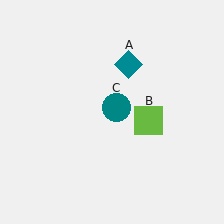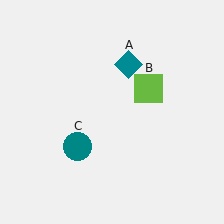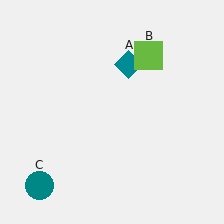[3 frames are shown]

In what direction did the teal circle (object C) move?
The teal circle (object C) moved down and to the left.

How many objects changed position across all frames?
2 objects changed position: lime square (object B), teal circle (object C).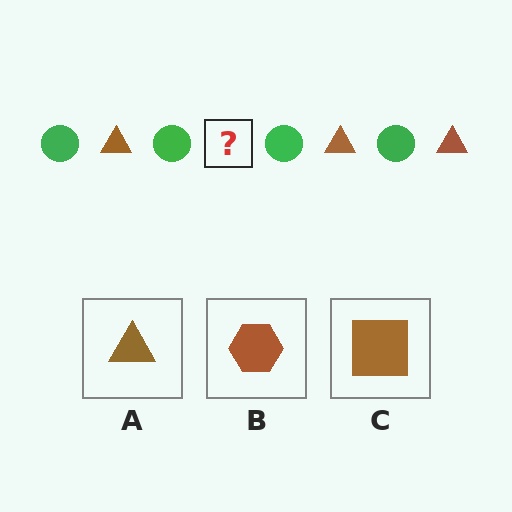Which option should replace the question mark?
Option A.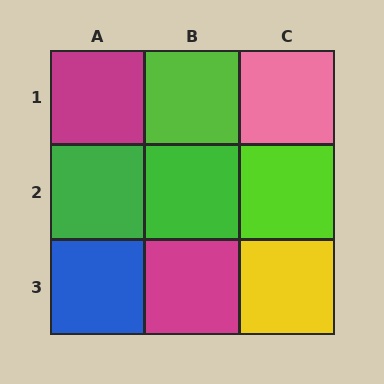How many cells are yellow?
1 cell is yellow.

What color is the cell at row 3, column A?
Blue.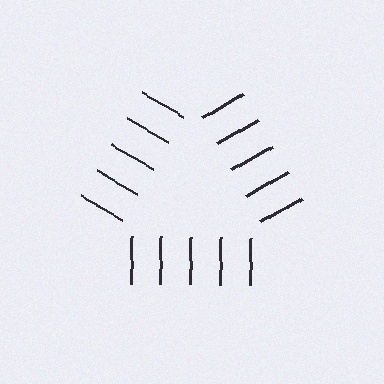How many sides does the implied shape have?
3 sides — the line-ends trace a triangle.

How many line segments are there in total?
15 — 5 along each of the 3 edges.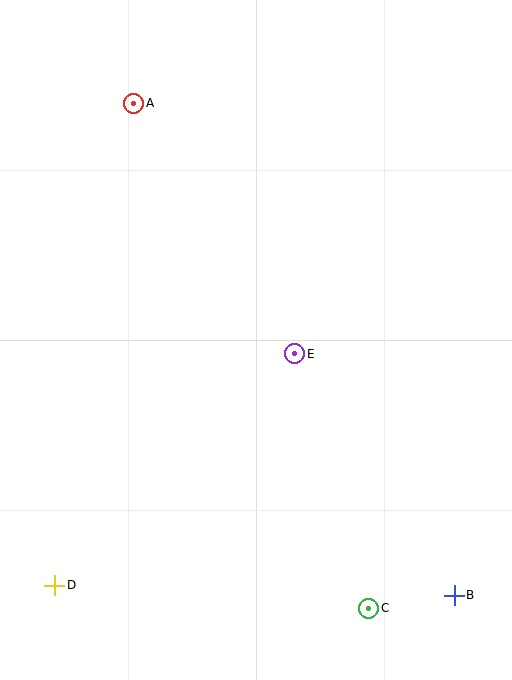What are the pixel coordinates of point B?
Point B is at (454, 595).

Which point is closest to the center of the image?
Point E at (295, 354) is closest to the center.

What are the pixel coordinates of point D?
Point D is at (55, 585).